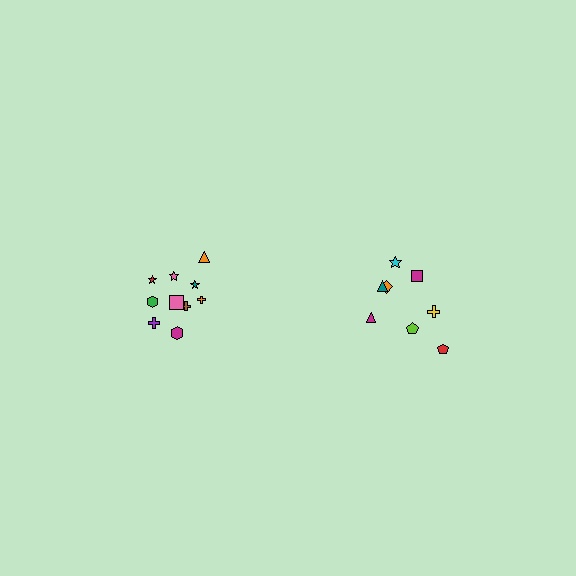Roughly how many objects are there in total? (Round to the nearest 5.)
Roughly 20 objects in total.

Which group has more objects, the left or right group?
The left group.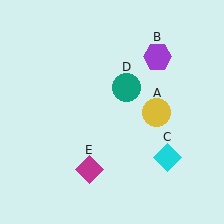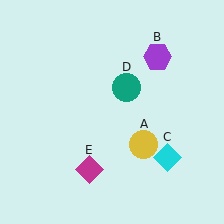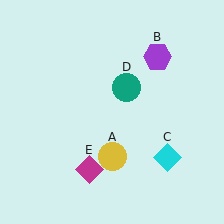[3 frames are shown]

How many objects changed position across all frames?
1 object changed position: yellow circle (object A).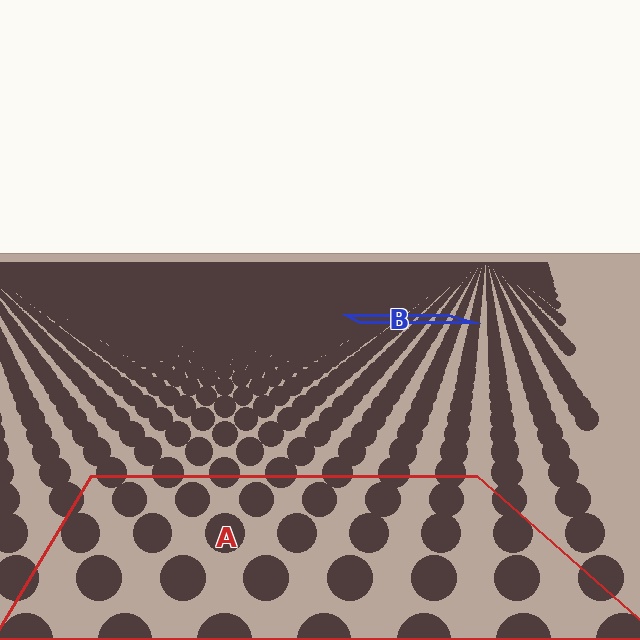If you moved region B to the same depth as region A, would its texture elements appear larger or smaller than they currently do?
They would appear larger. At a closer depth, the same texture elements are projected at a bigger on-screen size.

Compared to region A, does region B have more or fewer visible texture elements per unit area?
Region B has more texture elements per unit area — they are packed more densely because it is farther away.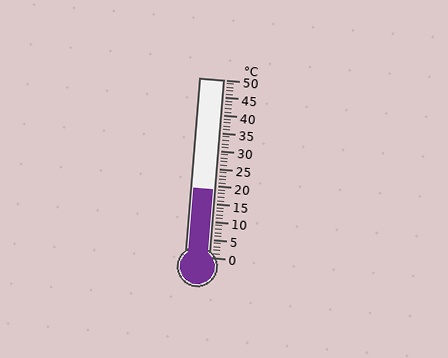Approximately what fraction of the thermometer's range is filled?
The thermometer is filled to approximately 40% of its range.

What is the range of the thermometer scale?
The thermometer scale ranges from 0°C to 50°C.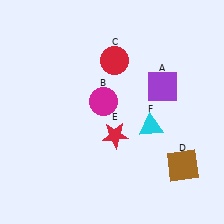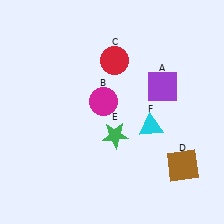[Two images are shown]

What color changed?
The star (E) changed from red in Image 1 to green in Image 2.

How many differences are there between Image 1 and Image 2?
There is 1 difference between the two images.